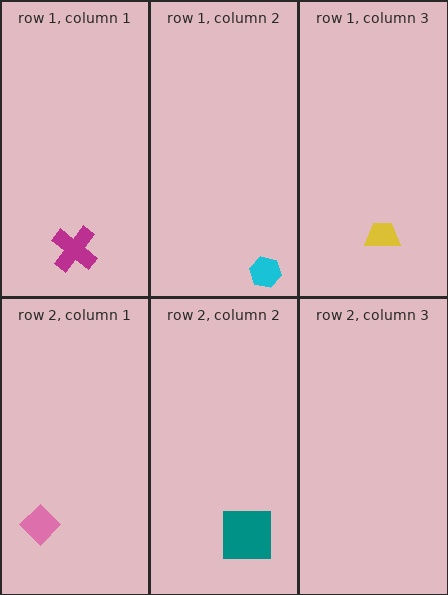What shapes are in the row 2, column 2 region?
The teal square.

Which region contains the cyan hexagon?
The row 1, column 2 region.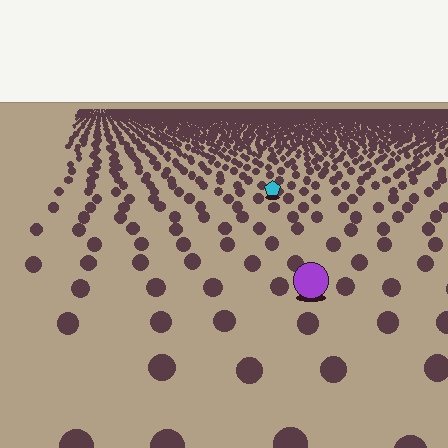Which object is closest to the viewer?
The purple circle is closest. The texture marks near it are larger and more spread out.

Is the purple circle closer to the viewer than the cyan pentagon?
Yes. The purple circle is closer — you can tell from the texture gradient: the ground texture is coarser near it.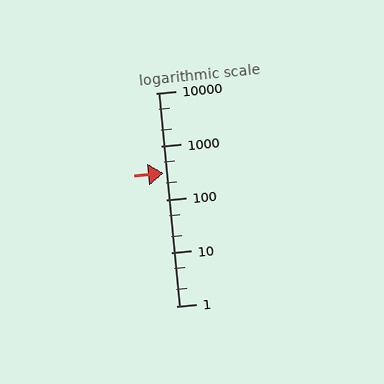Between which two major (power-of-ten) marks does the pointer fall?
The pointer is between 100 and 1000.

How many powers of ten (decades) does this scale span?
The scale spans 4 decades, from 1 to 10000.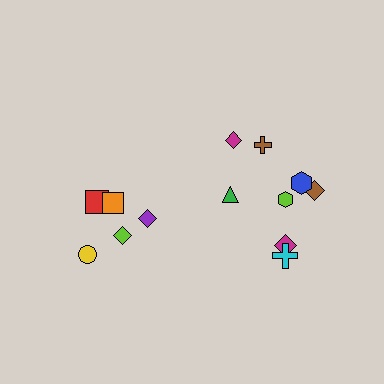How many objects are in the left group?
There are 5 objects.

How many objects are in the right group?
There are 8 objects.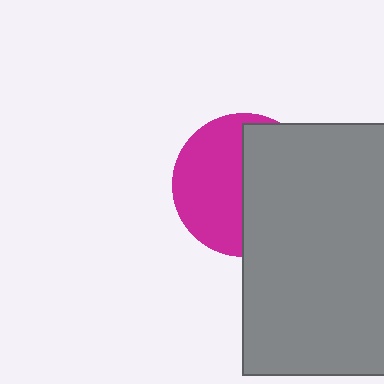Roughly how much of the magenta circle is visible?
About half of it is visible (roughly 50%).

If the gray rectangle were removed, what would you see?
You would see the complete magenta circle.